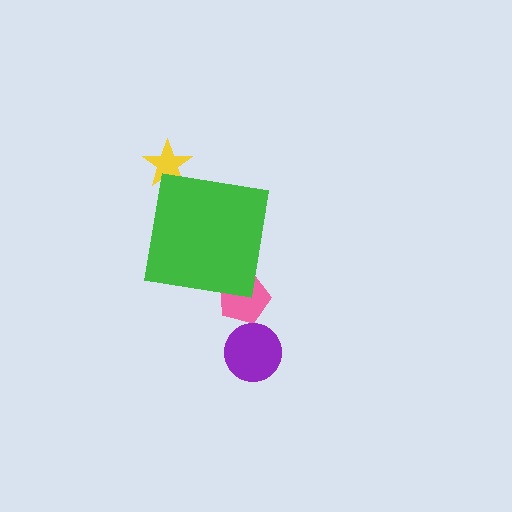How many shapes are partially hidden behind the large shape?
2 shapes are partially hidden.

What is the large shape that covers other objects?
A green square.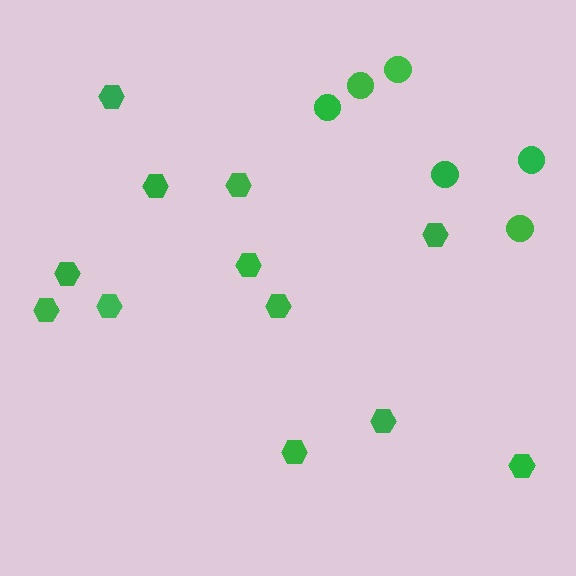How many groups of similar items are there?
There are 2 groups: one group of hexagons (12) and one group of circles (6).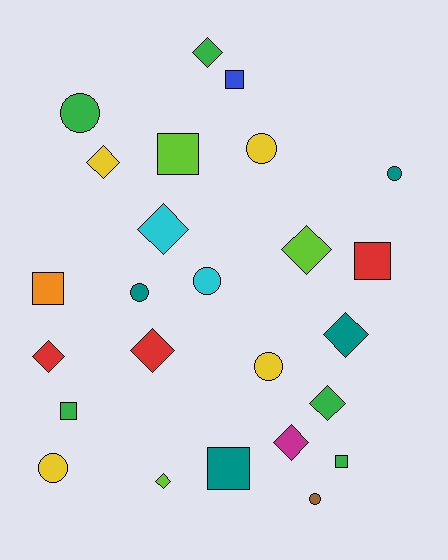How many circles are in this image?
There are 8 circles.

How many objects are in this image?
There are 25 objects.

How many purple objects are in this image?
There are no purple objects.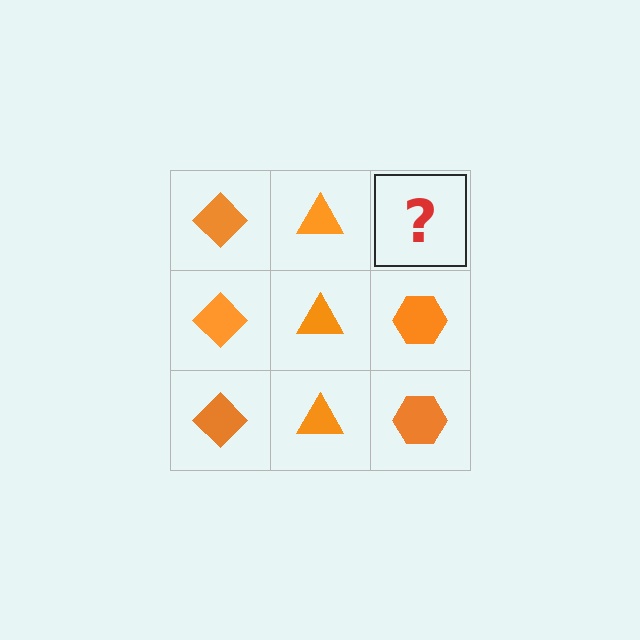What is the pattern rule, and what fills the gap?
The rule is that each column has a consistent shape. The gap should be filled with an orange hexagon.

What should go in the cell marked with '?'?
The missing cell should contain an orange hexagon.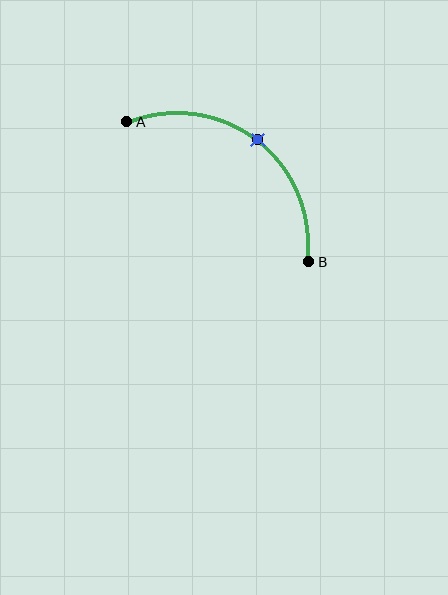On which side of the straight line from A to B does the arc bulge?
The arc bulges above and to the right of the straight line connecting A and B.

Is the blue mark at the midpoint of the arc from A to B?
Yes. The blue mark lies on the arc at equal arc-length from both A and B — it is the arc midpoint.